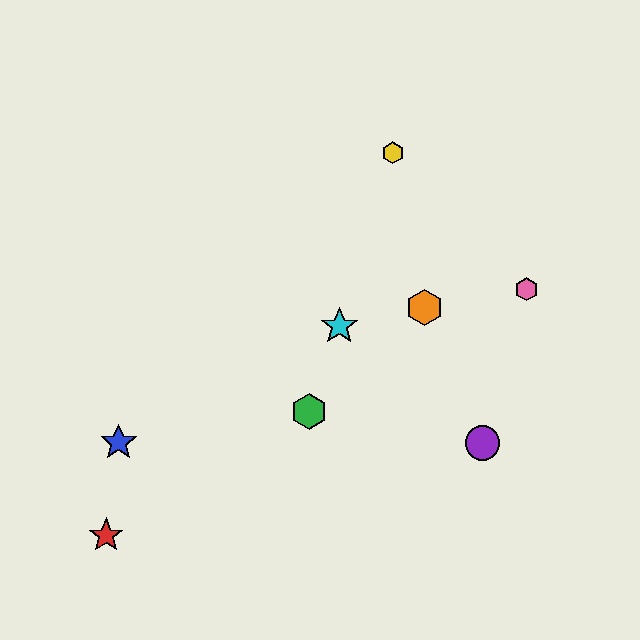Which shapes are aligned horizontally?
The blue star, the purple circle are aligned horizontally.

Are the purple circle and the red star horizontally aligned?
No, the purple circle is at y≈443 and the red star is at y≈535.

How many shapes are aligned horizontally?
2 shapes (the blue star, the purple circle) are aligned horizontally.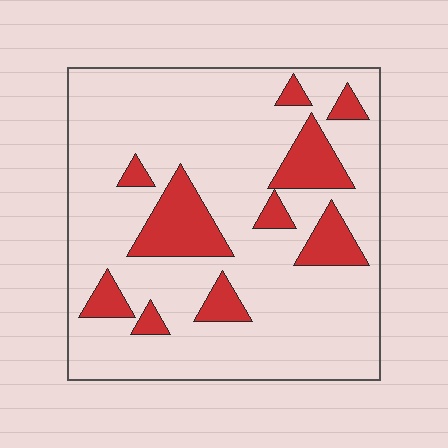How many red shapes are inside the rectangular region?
10.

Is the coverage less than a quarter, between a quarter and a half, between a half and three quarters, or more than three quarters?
Less than a quarter.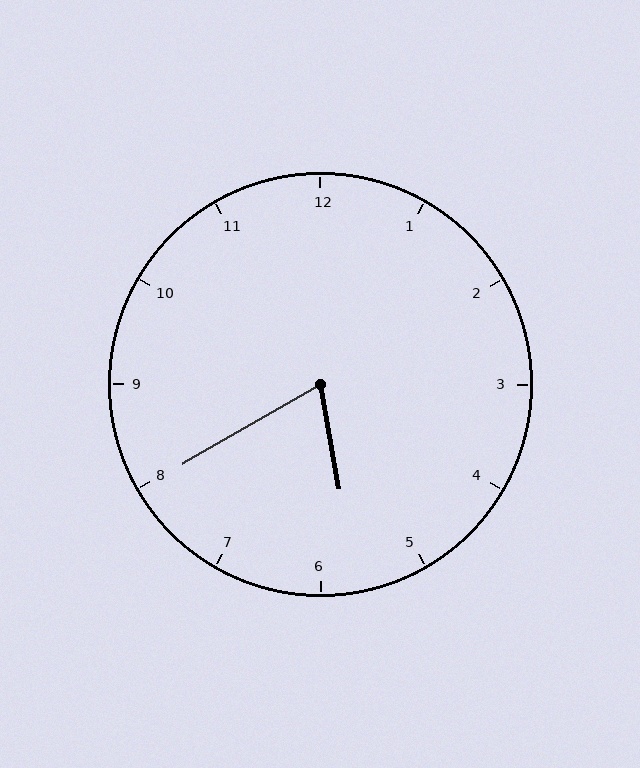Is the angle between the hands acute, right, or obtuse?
It is acute.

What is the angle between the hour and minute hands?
Approximately 70 degrees.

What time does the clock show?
5:40.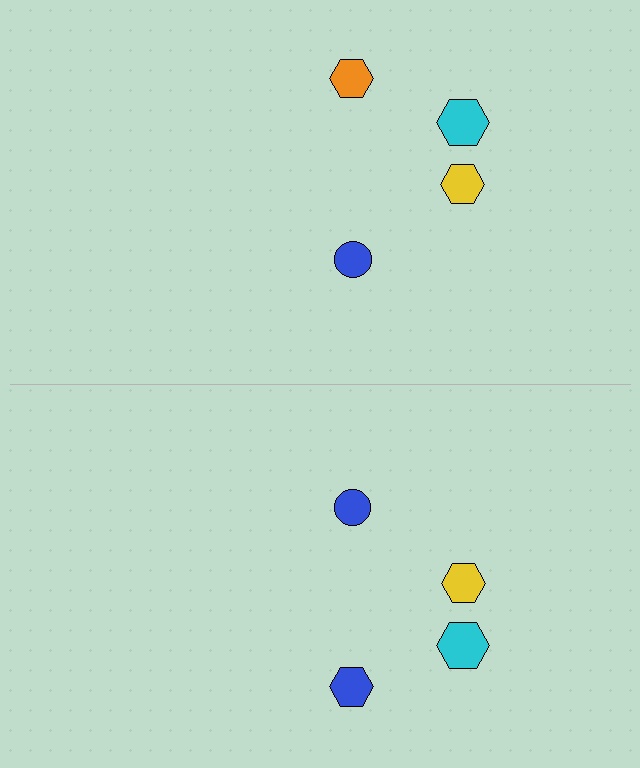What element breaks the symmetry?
The blue hexagon on the bottom side breaks the symmetry — its mirror counterpart is orange.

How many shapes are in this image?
There are 8 shapes in this image.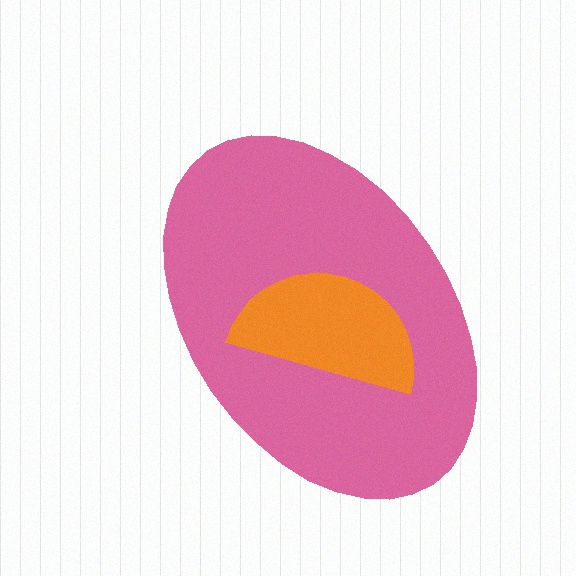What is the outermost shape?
The pink ellipse.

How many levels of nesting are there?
2.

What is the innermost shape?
The orange semicircle.